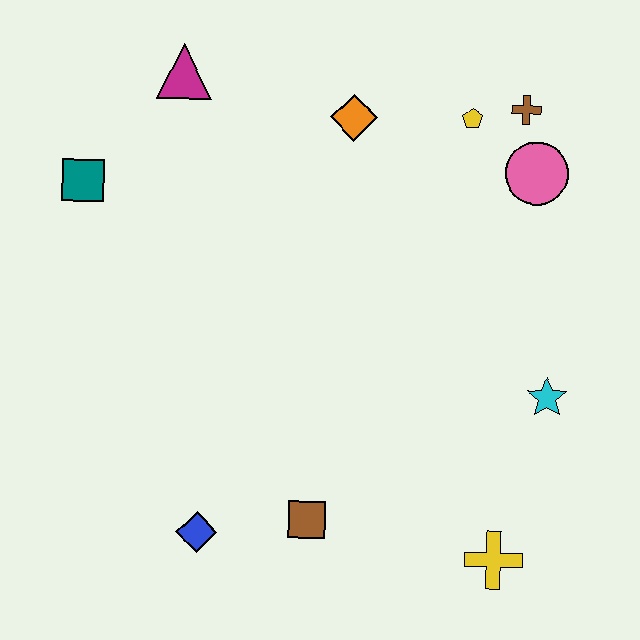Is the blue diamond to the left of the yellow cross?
Yes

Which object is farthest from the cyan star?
The teal square is farthest from the cyan star.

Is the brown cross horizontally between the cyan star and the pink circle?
No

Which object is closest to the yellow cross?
The cyan star is closest to the yellow cross.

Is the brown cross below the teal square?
No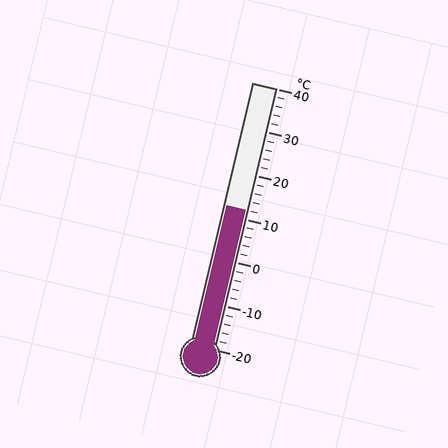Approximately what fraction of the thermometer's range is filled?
The thermometer is filled to approximately 55% of its range.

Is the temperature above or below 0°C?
The temperature is above 0°C.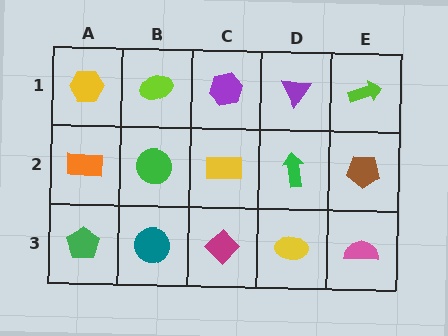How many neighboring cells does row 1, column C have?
3.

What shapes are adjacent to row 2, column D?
A purple triangle (row 1, column D), a yellow ellipse (row 3, column D), a yellow rectangle (row 2, column C), a brown pentagon (row 2, column E).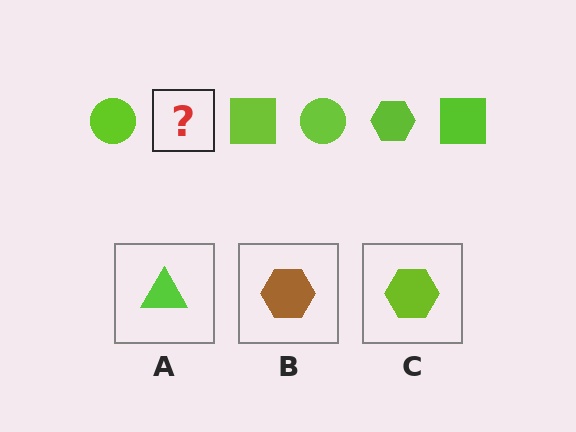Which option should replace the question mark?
Option C.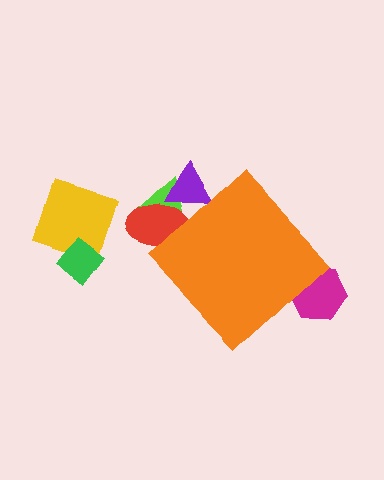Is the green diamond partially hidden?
No, the green diamond is fully visible.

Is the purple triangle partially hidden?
Yes, the purple triangle is partially hidden behind the orange diamond.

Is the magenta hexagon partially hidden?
Yes, the magenta hexagon is partially hidden behind the orange diamond.